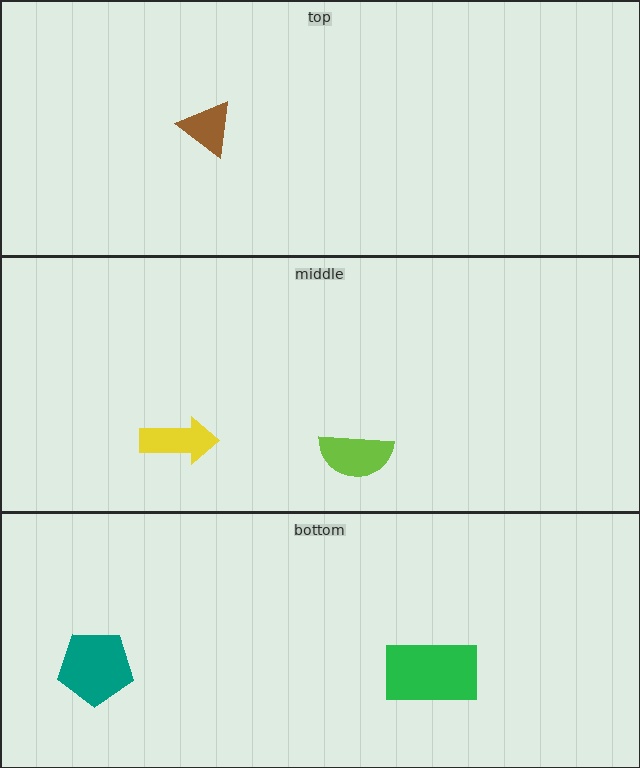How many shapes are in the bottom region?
2.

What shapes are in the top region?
The brown triangle.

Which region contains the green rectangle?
The bottom region.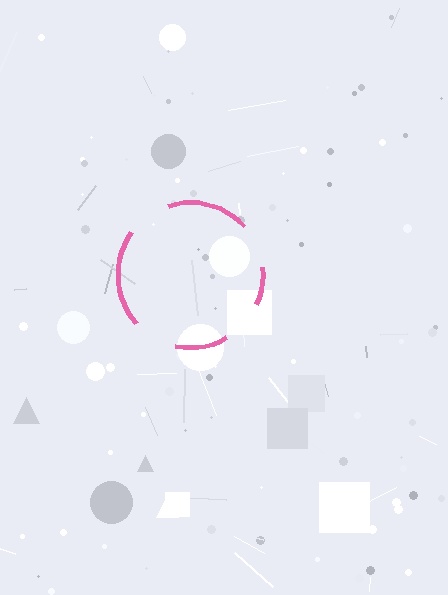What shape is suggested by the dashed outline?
The dashed outline suggests a circle.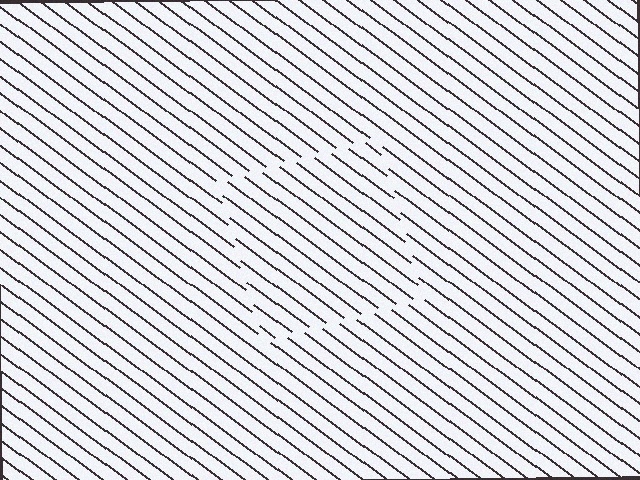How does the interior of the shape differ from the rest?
The interior of the shape contains the same grating, shifted by half a period — the contour is defined by the phase discontinuity where line-ends from the inner and outer gratings abut.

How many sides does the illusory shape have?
4 sides — the line-ends trace a square.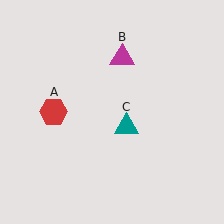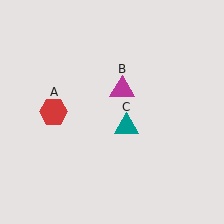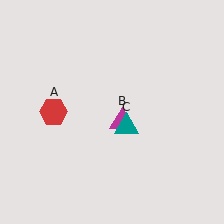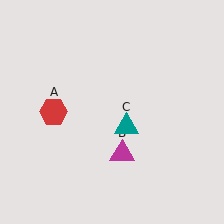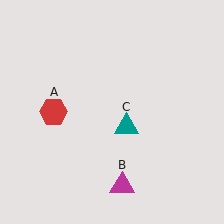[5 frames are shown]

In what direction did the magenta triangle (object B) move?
The magenta triangle (object B) moved down.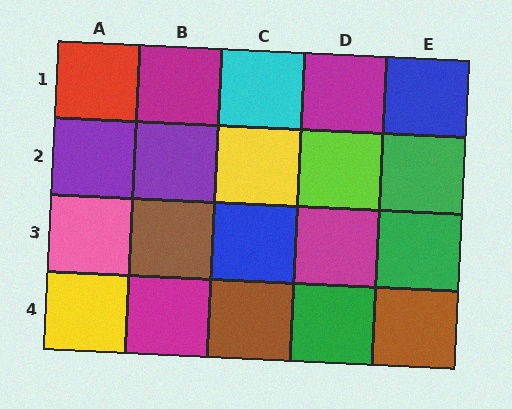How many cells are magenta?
4 cells are magenta.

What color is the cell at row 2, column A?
Purple.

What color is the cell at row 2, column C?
Yellow.